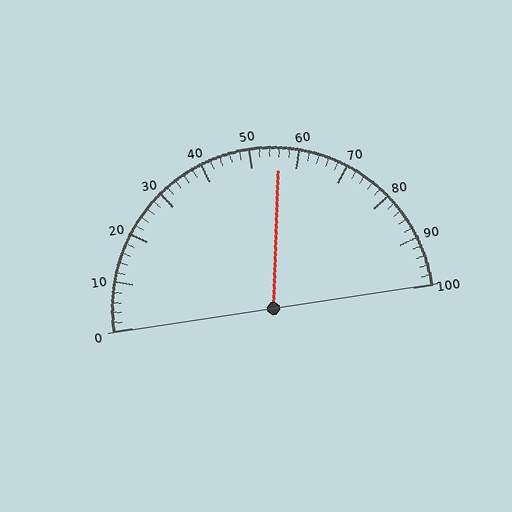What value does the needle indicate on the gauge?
The needle indicates approximately 56.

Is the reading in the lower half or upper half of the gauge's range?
The reading is in the upper half of the range (0 to 100).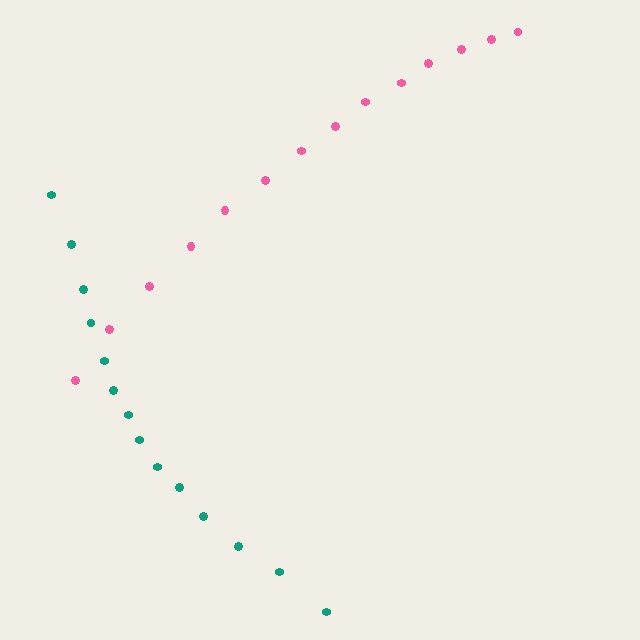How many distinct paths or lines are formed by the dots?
There are 2 distinct paths.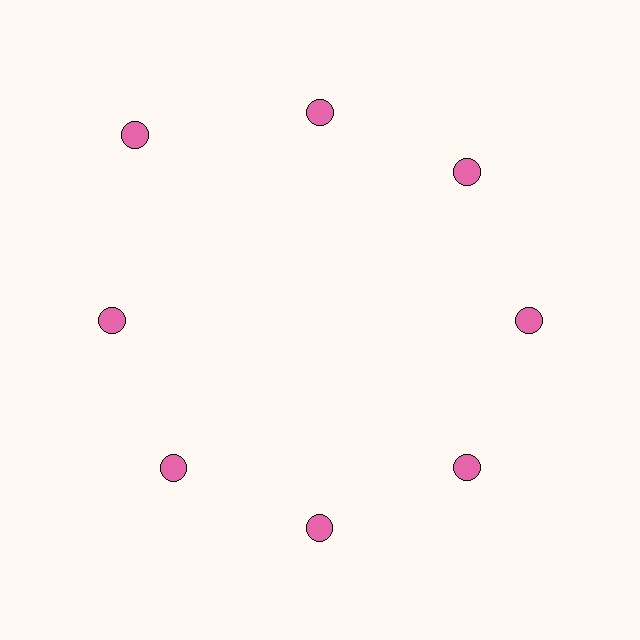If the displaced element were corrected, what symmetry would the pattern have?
It would have 8-fold rotational symmetry — the pattern would map onto itself every 45 degrees.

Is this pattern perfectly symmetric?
No. The 8 pink circles are arranged in a ring, but one element near the 10 o'clock position is pushed outward from the center, breaking the 8-fold rotational symmetry.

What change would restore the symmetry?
The symmetry would be restored by moving it inward, back onto the ring so that all 8 circles sit at equal angles and equal distance from the center.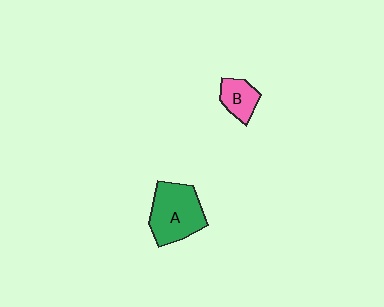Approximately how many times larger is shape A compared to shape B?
Approximately 2.1 times.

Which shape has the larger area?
Shape A (green).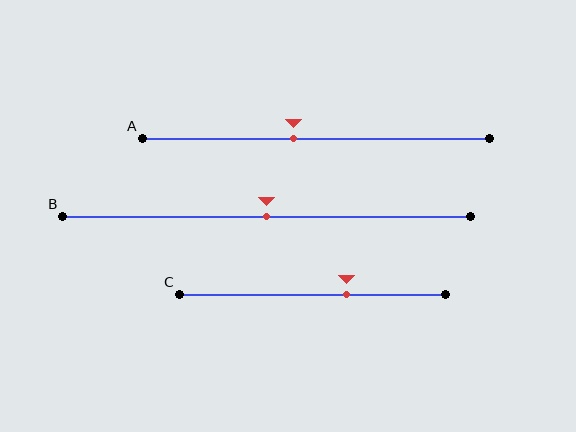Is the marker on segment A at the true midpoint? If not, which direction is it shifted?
No, the marker on segment A is shifted to the left by about 6% of the segment length.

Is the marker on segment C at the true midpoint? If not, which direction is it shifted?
No, the marker on segment C is shifted to the right by about 13% of the segment length.